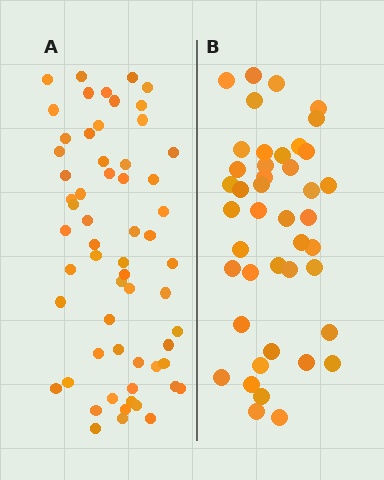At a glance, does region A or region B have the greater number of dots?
Region A (the left region) has more dots.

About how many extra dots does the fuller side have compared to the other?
Region A has approximately 15 more dots than region B.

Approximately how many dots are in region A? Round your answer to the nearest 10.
About 60 dots.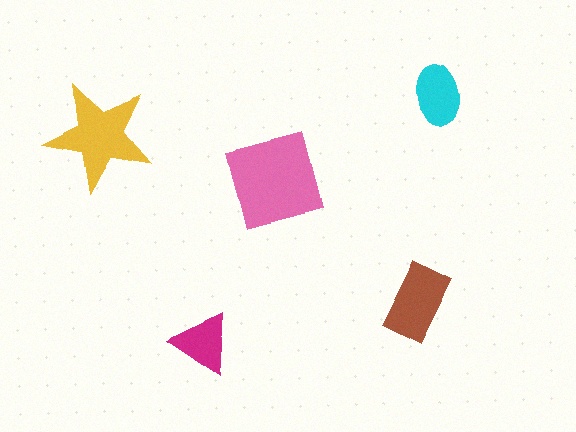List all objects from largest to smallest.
The pink square, the yellow star, the brown rectangle, the cyan ellipse, the magenta triangle.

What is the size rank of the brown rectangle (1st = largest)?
3rd.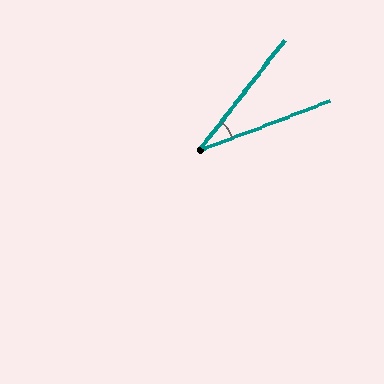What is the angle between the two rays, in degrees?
Approximately 31 degrees.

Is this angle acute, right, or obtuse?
It is acute.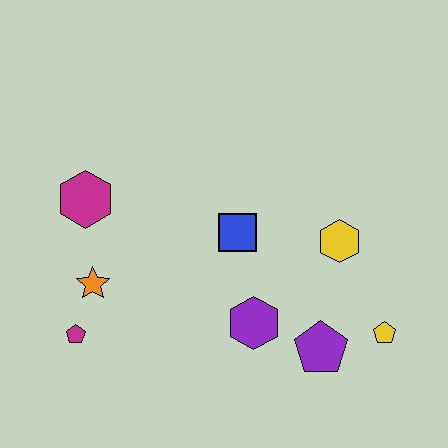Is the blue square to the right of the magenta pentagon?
Yes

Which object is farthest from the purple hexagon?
The magenta hexagon is farthest from the purple hexagon.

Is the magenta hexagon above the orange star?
Yes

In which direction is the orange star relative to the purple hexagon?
The orange star is to the left of the purple hexagon.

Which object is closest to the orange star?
The magenta pentagon is closest to the orange star.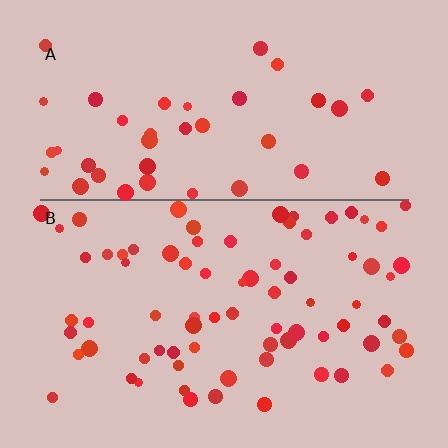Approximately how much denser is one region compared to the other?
Approximately 1.8× — region B over region A.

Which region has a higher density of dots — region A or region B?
B (the bottom).